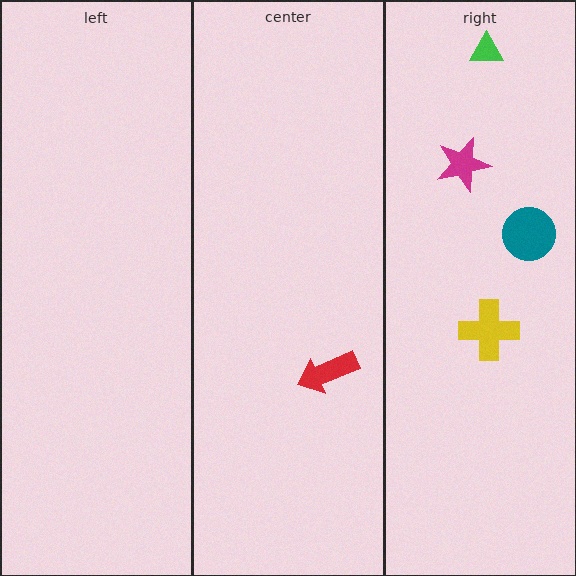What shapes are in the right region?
The teal circle, the green triangle, the magenta star, the yellow cross.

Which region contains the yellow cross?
The right region.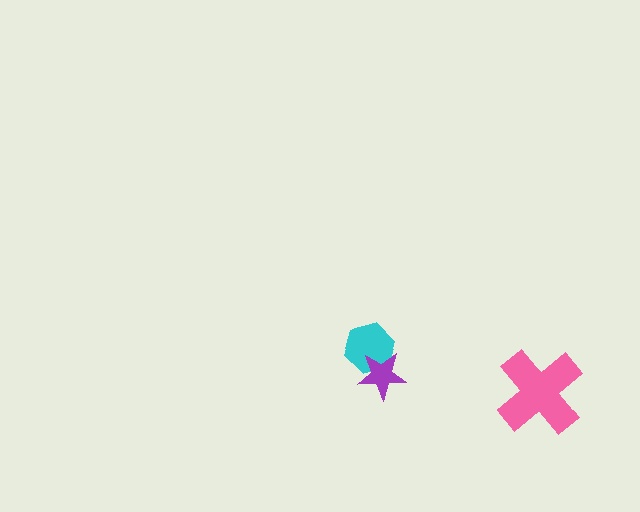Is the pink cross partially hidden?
No, no other shape covers it.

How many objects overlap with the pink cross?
0 objects overlap with the pink cross.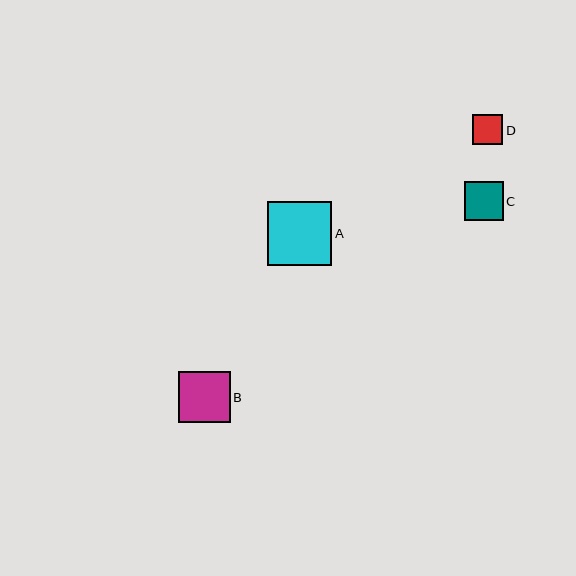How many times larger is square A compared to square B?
Square A is approximately 1.2 times the size of square B.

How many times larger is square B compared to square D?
Square B is approximately 1.7 times the size of square D.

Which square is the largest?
Square A is the largest with a size of approximately 64 pixels.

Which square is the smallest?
Square D is the smallest with a size of approximately 30 pixels.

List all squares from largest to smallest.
From largest to smallest: A, B, C, D.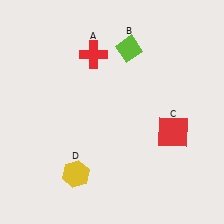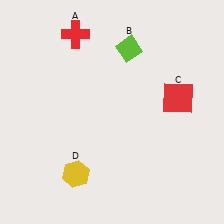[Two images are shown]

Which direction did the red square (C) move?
The red square (C) moved up.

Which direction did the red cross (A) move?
The red cross (A) moved up.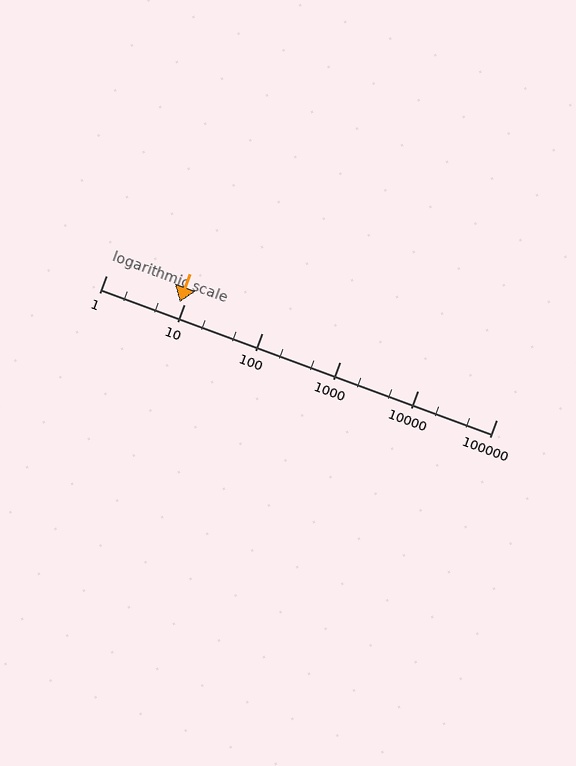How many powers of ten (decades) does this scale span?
The scale spans 5 decades, from 1 to 100000.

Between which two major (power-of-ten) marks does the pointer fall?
The pointer is between 1 and 10.